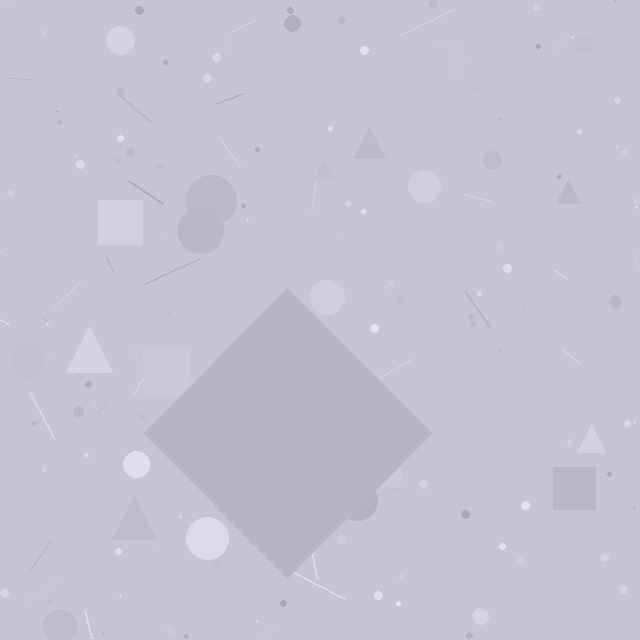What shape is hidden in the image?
A diamond is hidden in the image.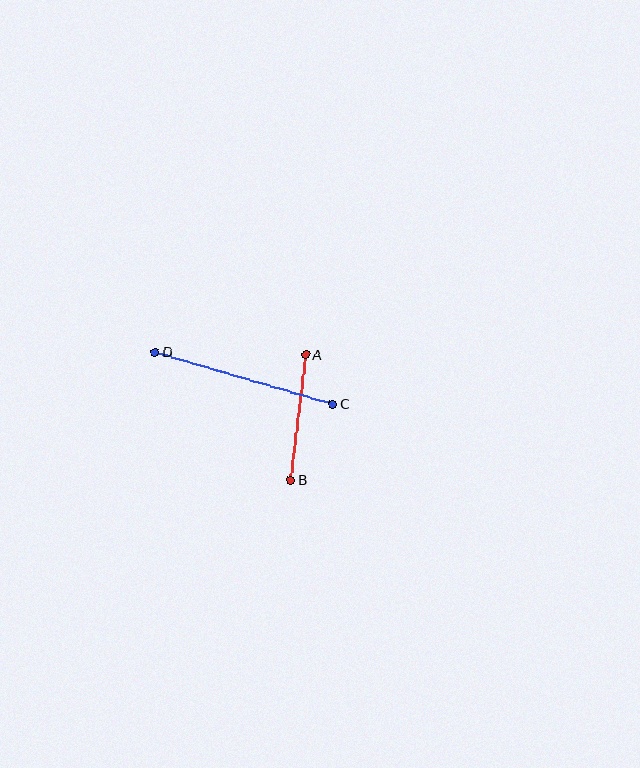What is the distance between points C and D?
The distance is approximately 185 pixels.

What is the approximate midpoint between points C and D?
The midpoint is at approximately (244, 378) pixels.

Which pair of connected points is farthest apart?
Points C and D are farthest apart.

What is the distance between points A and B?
The distance is approximately 126 pixels.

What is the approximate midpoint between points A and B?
The midpoint is at approximately (298, 417) pixels.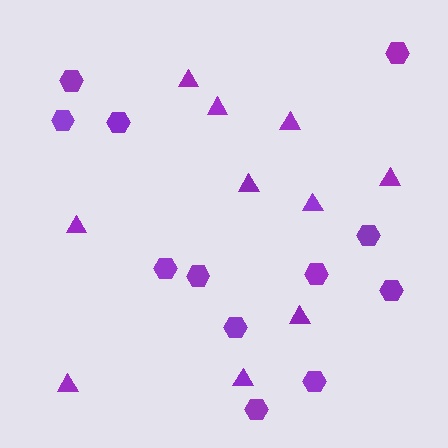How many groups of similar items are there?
There are 2 groups: one group of hexagons (12) and one group of triangles (10).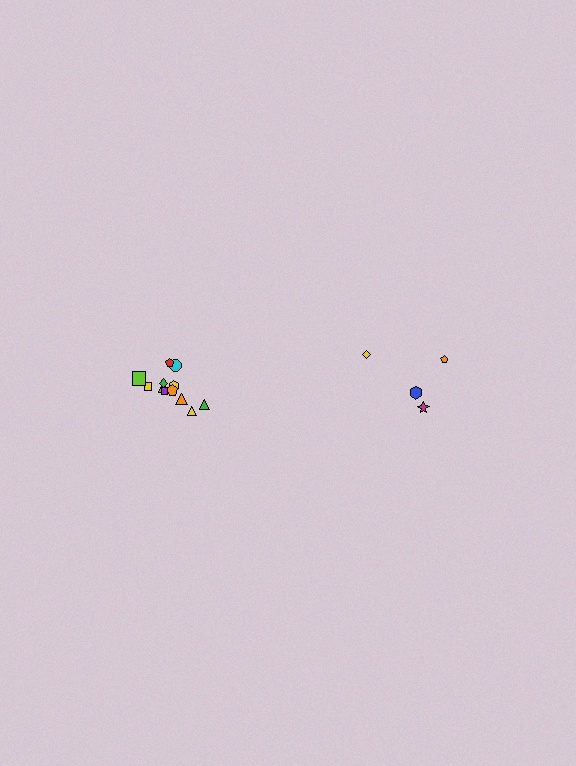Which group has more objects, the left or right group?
The left group.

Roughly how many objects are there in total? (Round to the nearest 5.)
Roughly 15 objects in total.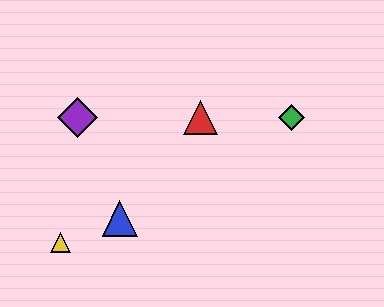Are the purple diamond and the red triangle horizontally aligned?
Yes, both are at y≈117.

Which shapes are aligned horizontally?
The red triangle, the green diamond, the purple diamond are aligned horizontally.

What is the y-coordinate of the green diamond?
The green diamond is at y≈117.